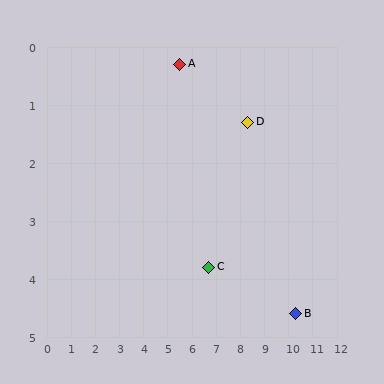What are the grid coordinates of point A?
Point A is at approximately (5.5, 0.3).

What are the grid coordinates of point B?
Point B is at approximately (10.3, 4.6).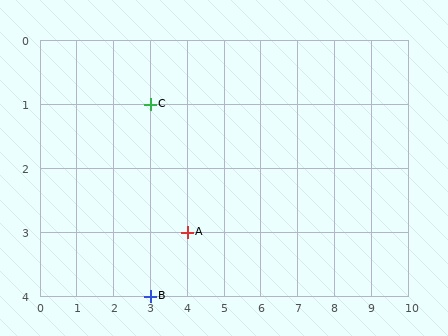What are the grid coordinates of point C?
Point C is at grid coordinates (3, 1).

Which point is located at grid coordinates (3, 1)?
Point C is at (3, 1).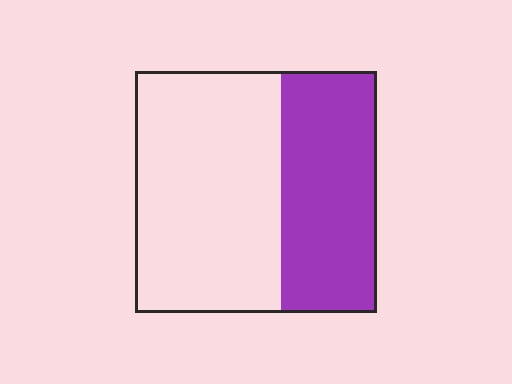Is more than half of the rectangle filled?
No.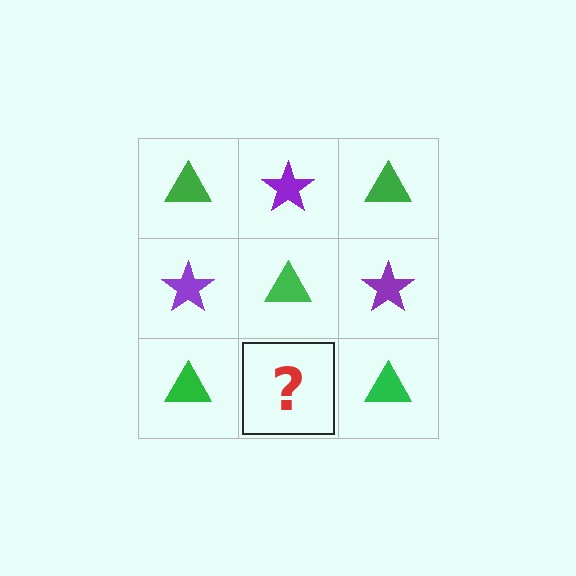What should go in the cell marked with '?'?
The missing cell should contain a purple star.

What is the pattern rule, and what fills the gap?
The rule is that it alternates green triangle and purple star in a checkerboard pattern. The gap should be filled with a purple star.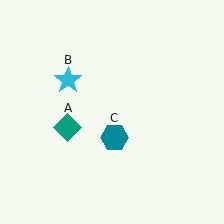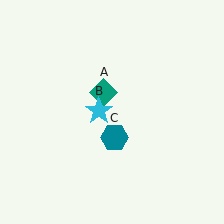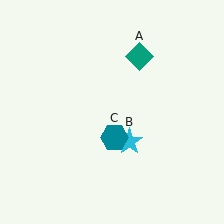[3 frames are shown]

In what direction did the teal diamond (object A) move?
The teal diamond (object A) moved up and to the right.